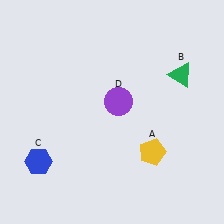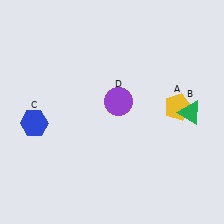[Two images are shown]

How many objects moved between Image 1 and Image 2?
3 objects moved between the two images.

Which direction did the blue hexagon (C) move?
The blue hexagon (C) moved up.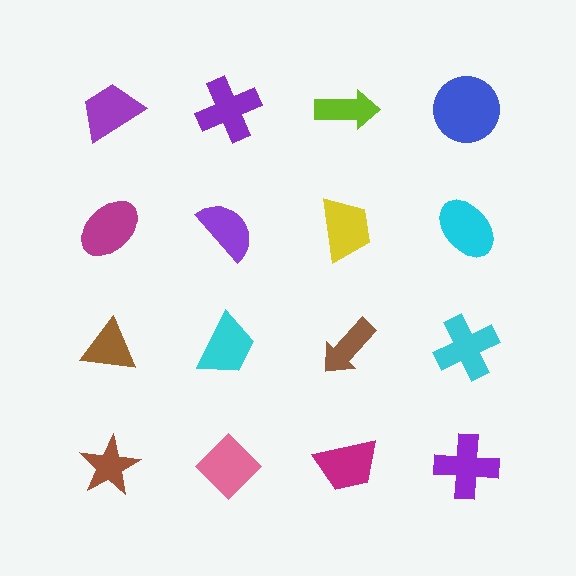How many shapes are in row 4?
4 shapes.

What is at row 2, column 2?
A purple semicircle.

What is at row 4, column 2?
A pink diamond.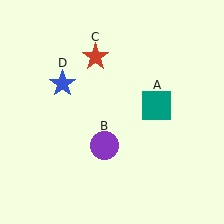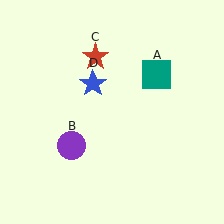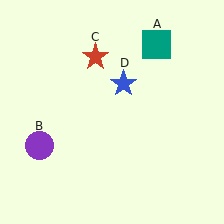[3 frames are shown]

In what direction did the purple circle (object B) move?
The purple circle (object B) moved left.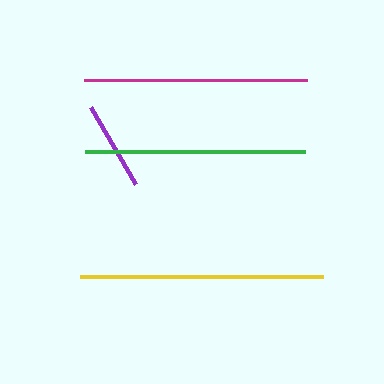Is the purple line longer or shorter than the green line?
The green line is longer than the purple line.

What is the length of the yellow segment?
The yellow segment is approximately 243 pixels long.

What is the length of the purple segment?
The purple segment is approximately 89 pixels long.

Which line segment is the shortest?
The purple line is the shortest at approximately 89 pixels.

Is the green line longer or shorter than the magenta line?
The magenta line is longer than the green line.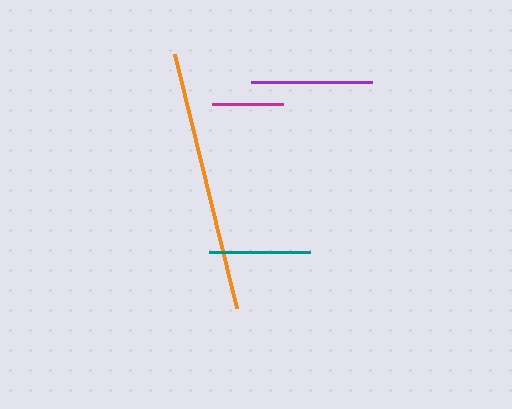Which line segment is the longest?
The orange line is the longest at approximately 261 pixels.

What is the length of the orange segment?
The orange segment is approximately 261 pixels long.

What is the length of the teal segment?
The teal segment is approximately 102 pixels long.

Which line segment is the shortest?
The magenta line is the shortest at approximately 71 pixels.